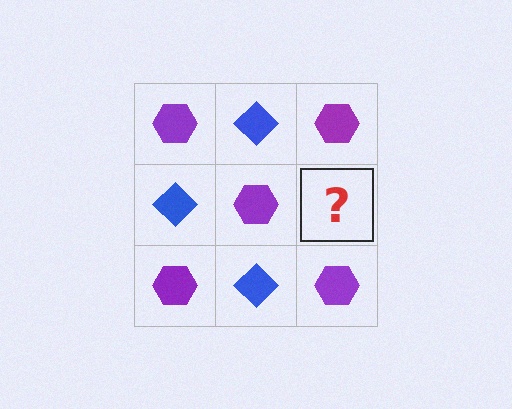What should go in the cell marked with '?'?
The missing cell should contain a blue diamond.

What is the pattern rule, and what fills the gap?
The rule is that it alternates purple hexagon and blue diamond in a checkerboard pattern. The gap should be filled with a blue diamond.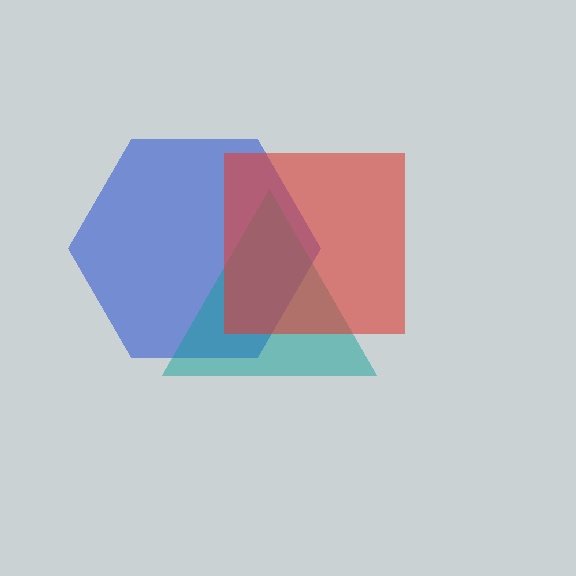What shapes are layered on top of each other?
The layered shapes are: a blue hexagon, a teal triangle, a red square.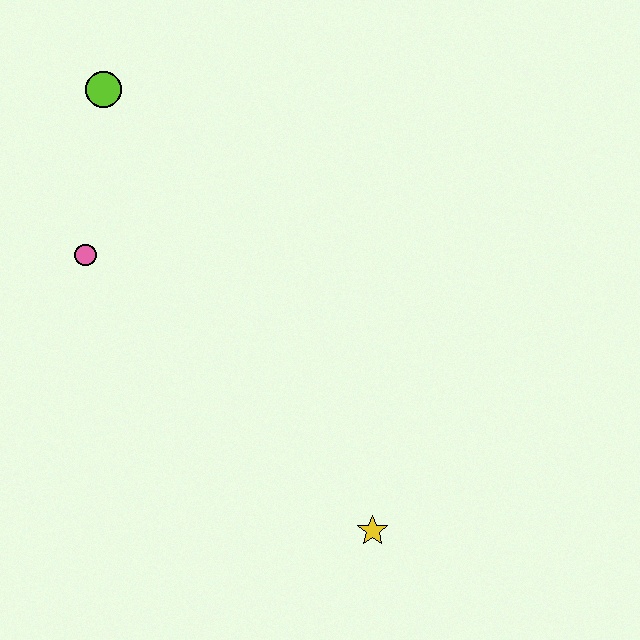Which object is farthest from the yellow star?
The lime circle is farthest from the yellow star.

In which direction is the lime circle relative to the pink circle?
The lime circle is above the pink circle.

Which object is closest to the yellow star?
The pink circle is closest to the yellow star.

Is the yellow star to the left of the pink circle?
No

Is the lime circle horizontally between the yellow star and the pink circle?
Yes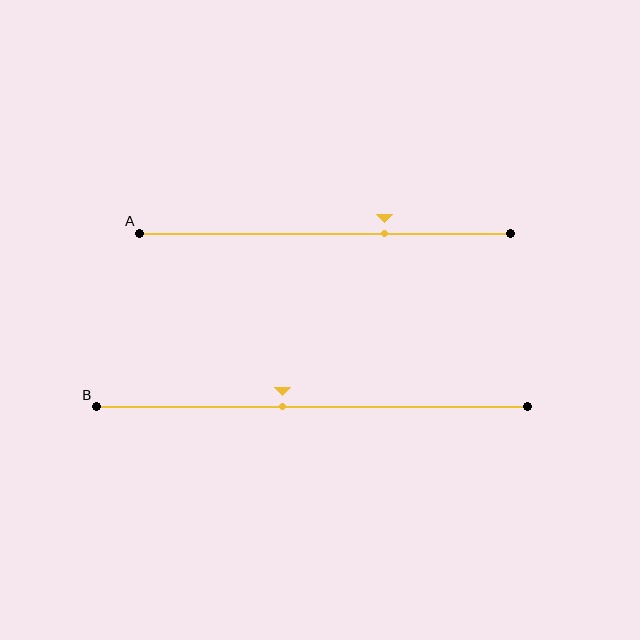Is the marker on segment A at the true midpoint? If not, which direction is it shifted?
No, the marker on segment A is shifted to the right by about 16% of the segment length.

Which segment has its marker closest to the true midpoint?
Segment B has its marker closest to the true midpoint.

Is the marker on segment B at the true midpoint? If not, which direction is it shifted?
No, the marker on segment B is shifted to the left by about 7% of the segment length.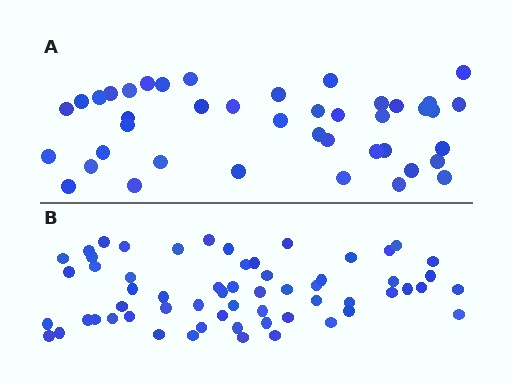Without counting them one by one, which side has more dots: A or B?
Region B (the bottom region) has more dots.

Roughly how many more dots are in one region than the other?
Region B has approximately 20 more dots than region A.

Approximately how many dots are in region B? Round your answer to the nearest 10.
About 60 dots.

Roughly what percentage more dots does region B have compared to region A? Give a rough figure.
About 45% more.